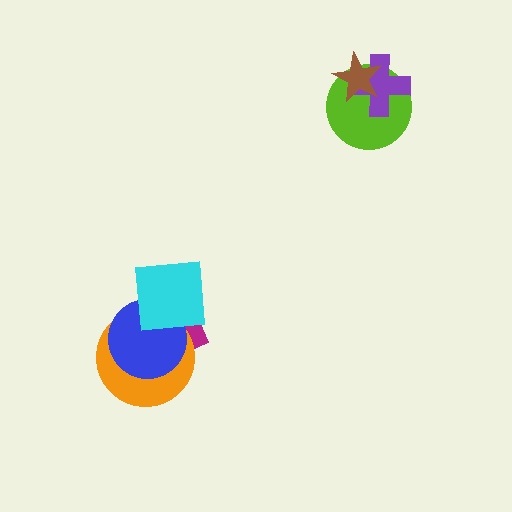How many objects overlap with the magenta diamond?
3 objects overlap with the magenta diamond.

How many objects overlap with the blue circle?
3 objects overlap with the blue circle.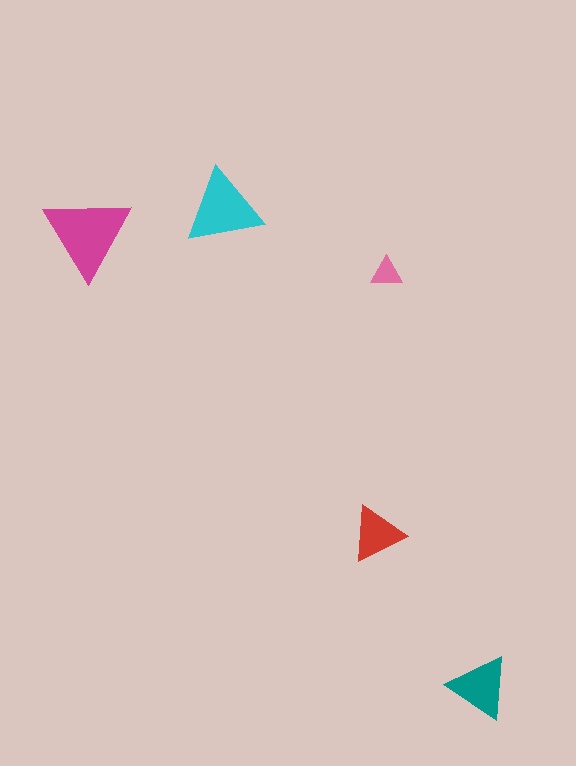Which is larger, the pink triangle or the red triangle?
The red one.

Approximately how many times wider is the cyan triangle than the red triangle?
About 1.5 times wider.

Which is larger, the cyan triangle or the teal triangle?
The cyan one.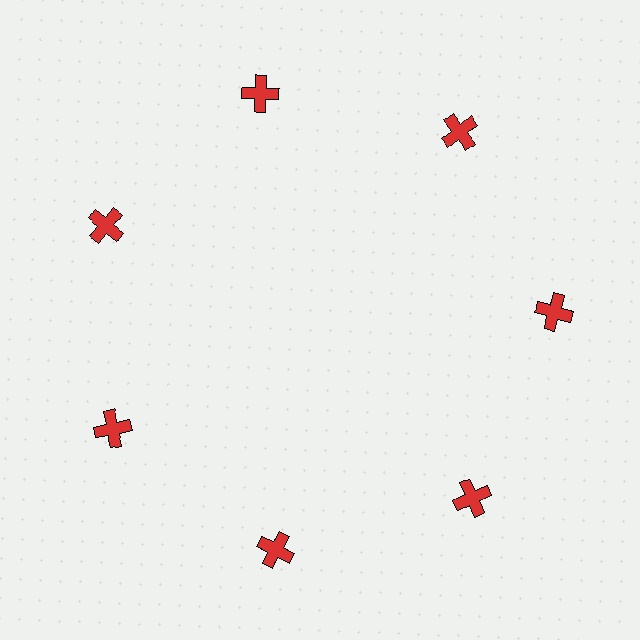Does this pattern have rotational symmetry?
Yes, this pattern has 7-fold rotational symmetry. It looks the same after rotating 51 degrees around the center.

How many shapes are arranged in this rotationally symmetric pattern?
There are 7 shapes, arranged in 7 groups of 1.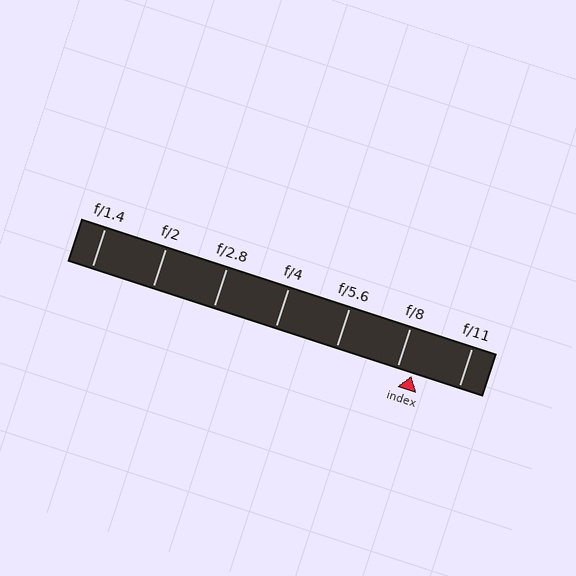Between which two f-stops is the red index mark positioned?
The index mark is between f/8 and f/11.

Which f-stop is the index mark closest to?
The index mark is closest to f/8.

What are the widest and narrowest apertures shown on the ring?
The widest aperture shown is f/1.4 and the narrowest is f/11.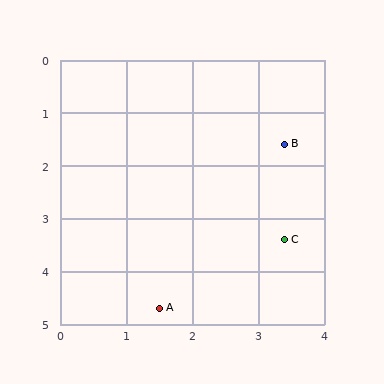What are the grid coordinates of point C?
Point C is at approximately (3.4, 3.4).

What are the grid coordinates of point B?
Point B is at approximately (3.4, 1.6).